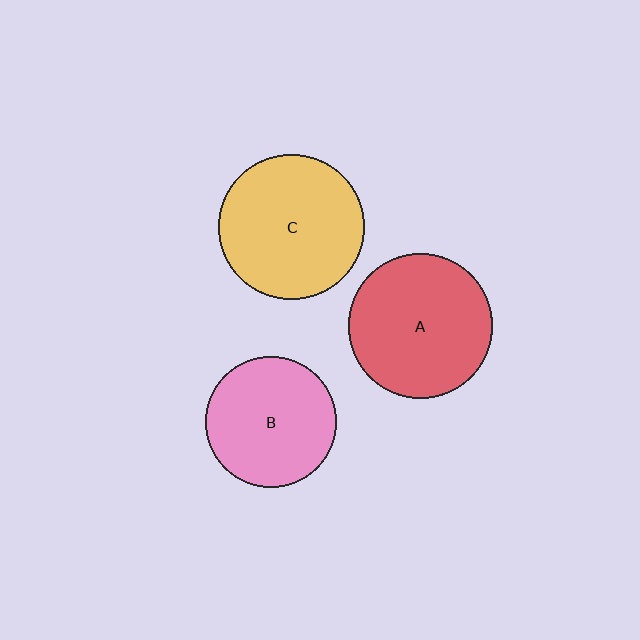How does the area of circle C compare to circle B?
Approximately 1.2 times.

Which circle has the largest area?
Circle C (yellow).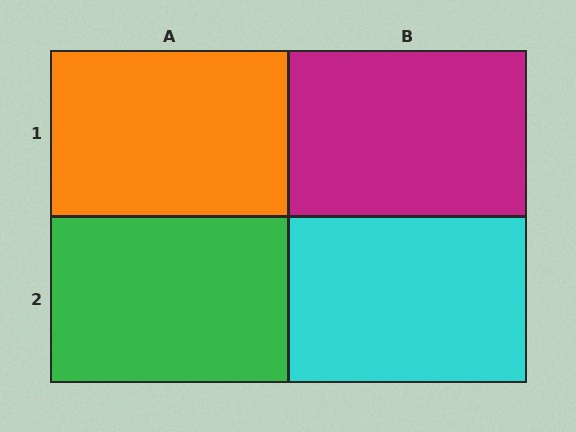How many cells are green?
1 cell is green.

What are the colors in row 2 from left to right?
Green, cyan.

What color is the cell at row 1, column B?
Magenta.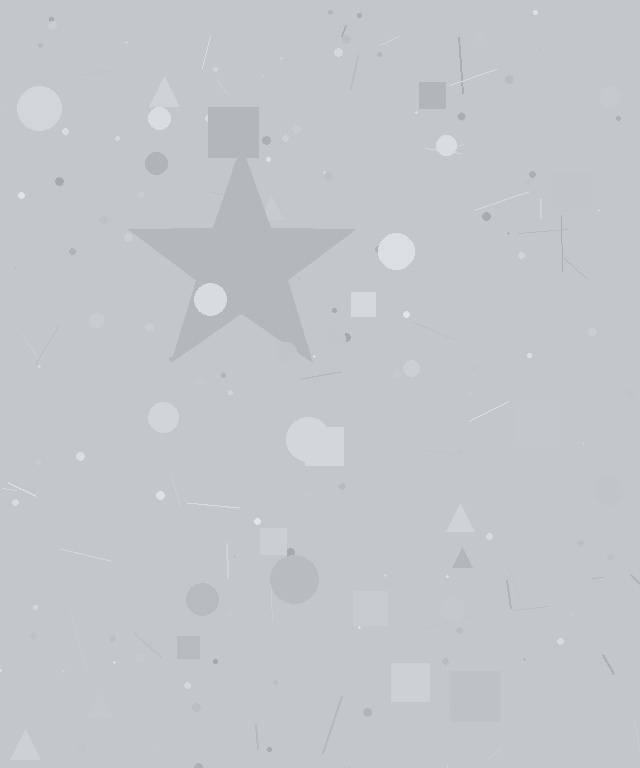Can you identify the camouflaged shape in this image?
The camouflaged shape is a star.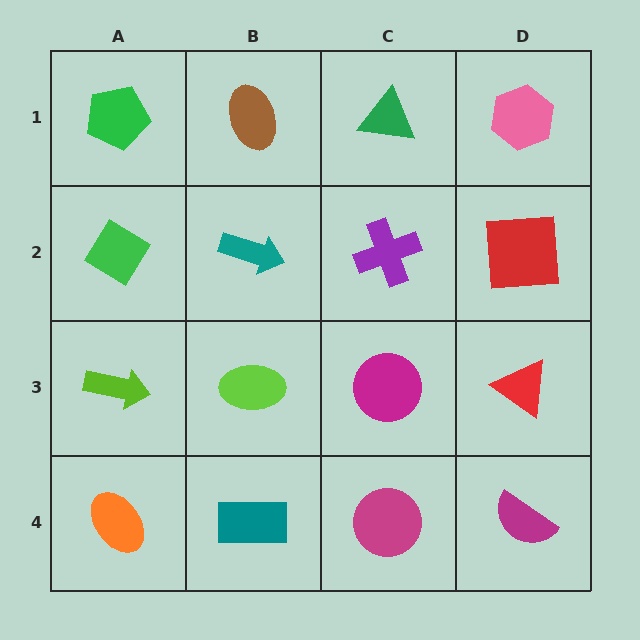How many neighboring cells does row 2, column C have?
4.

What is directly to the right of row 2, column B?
A purple cross.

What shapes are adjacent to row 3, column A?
A green diamond (row 2, column A), an orange ellipse (row 4, column A), a lime ellipse (row 3, column B).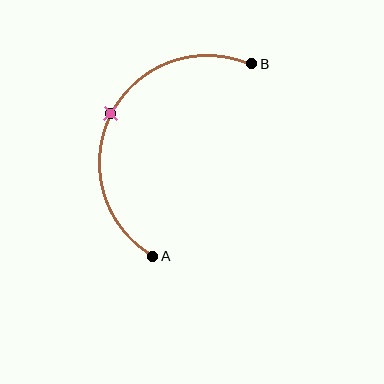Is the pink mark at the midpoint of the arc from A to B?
Yes. The pink mark lies on the arc at equal arc-length from both A and B — it is the arc midpoint.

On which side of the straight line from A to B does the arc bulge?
The arc bulges to the left of the straight line connecting A and B.